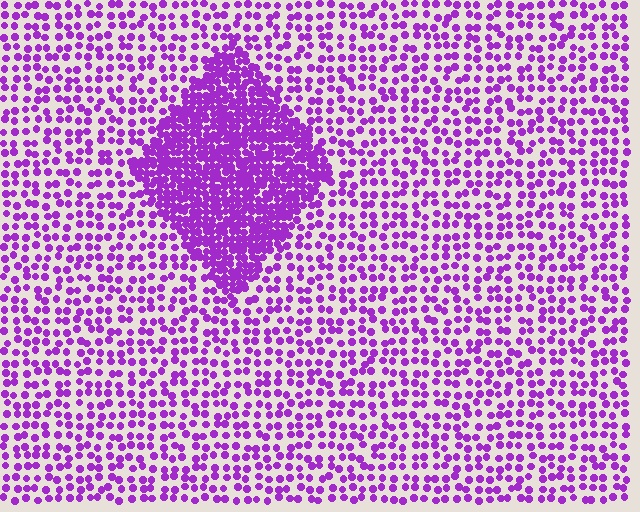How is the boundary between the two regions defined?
The boundary is defined by a change in element density (approximately 2.6x ratio). All elements are the same color, size, and shape.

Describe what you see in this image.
The image contains small purple elements arranged at two different densities. A diamond-shaped region is visible where the elements are more densely packed than the surrounding area.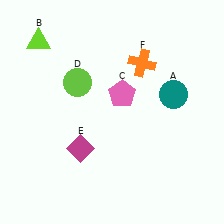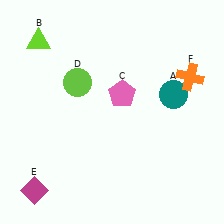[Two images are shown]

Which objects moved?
The objects that moved are: the magenta diamond (E), the orange cross (F).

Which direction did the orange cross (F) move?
The orange cross (F) moved right.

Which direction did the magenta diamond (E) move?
The magenta diamond (E) moved left.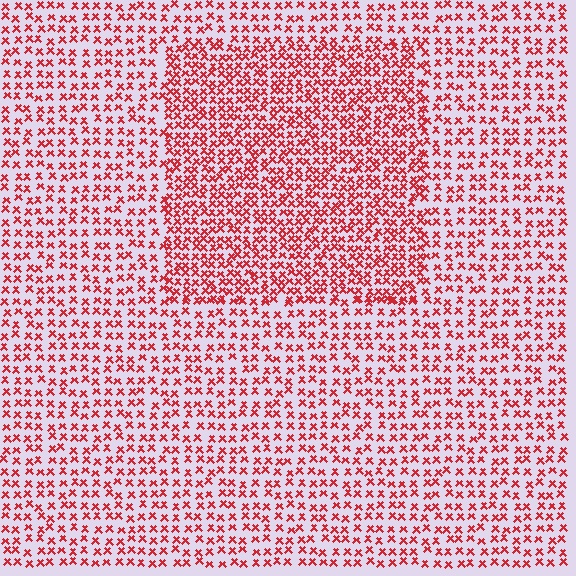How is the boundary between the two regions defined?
The boundary is defined by a change in element density (approximately 1.7x ratio). All elements are the same color, size, and shape.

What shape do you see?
I see a rectangle.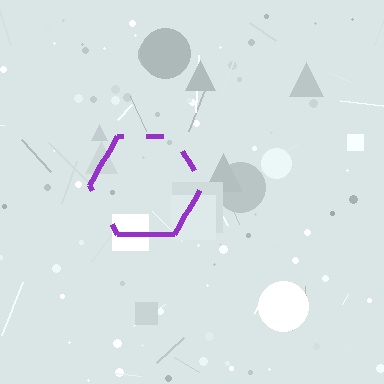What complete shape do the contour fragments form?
The contour fragments form a hexagon.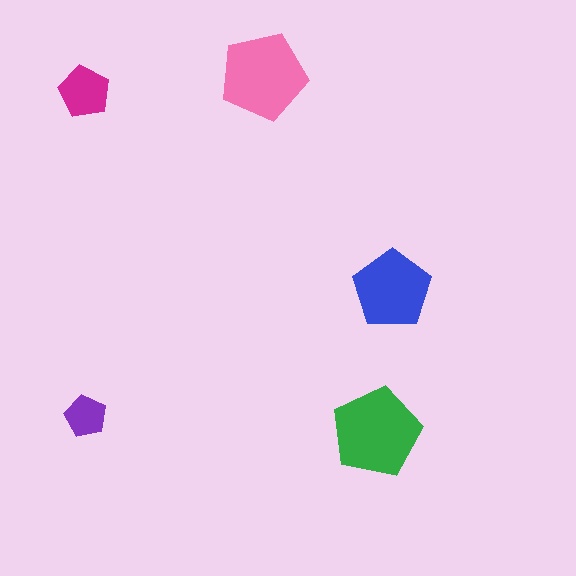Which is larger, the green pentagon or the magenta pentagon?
The green one.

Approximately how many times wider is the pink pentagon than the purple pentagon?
About 2 times wider.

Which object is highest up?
The pink pentagon is topmost.